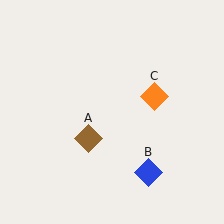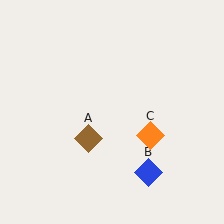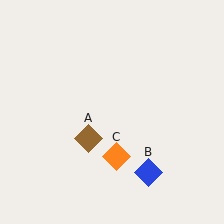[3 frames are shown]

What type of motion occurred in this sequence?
The orange diamond (object C) rotated clockwise around the center of the scene.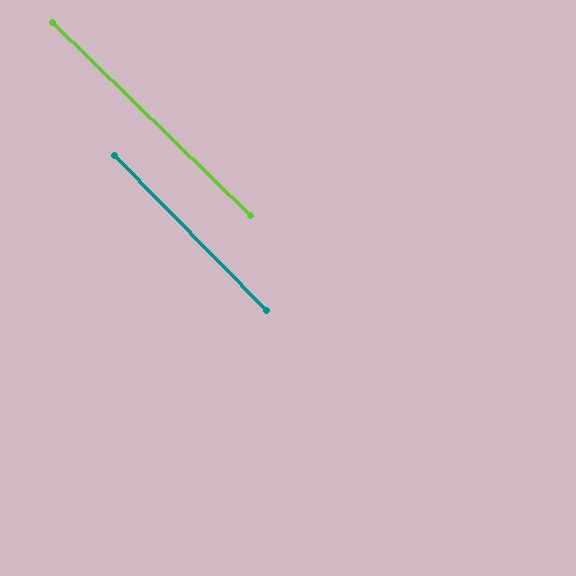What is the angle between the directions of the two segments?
Approximately 1 degree.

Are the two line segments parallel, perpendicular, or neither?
Parallel — their directions differ by only 1.3°.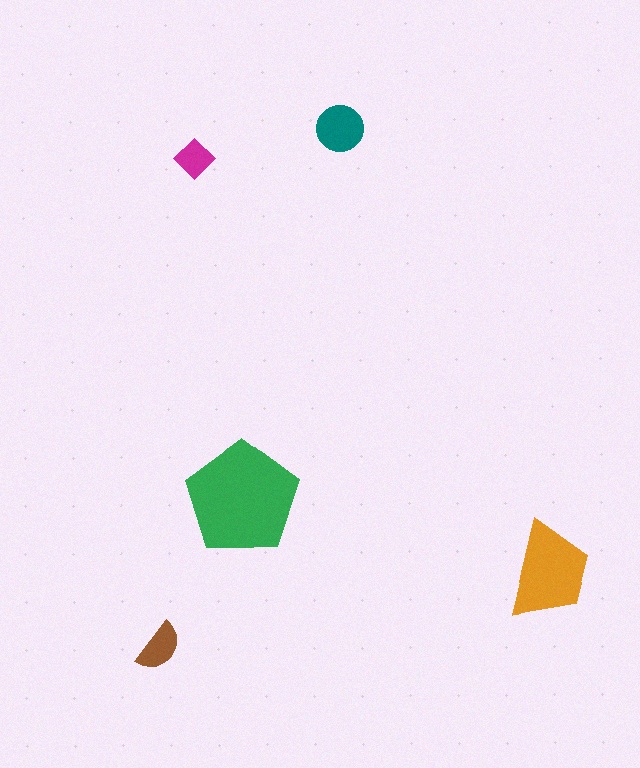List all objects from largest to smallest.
The green pentagon, the orange trapezoid, the teal circle, the brown semicircle, the magenta diamond.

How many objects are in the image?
There are 5 objects in the image.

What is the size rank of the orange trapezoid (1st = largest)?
2nd.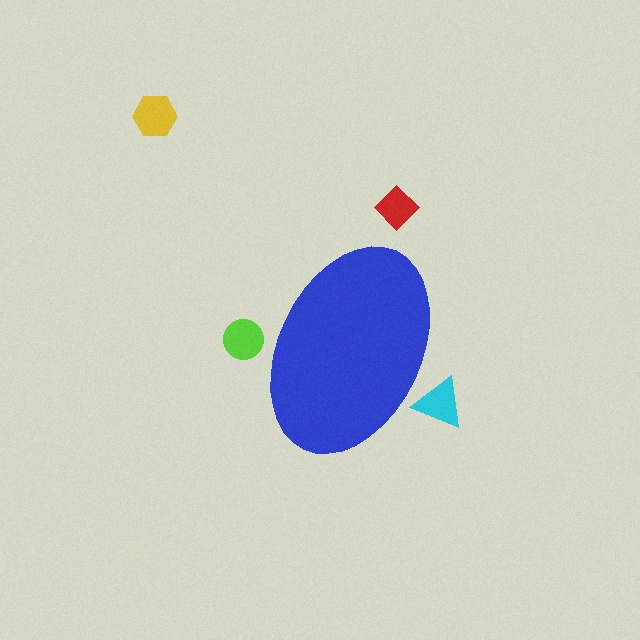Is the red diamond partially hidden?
No, the red diamond is fully visible.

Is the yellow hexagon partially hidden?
No, the yellow hexagon is fully visible.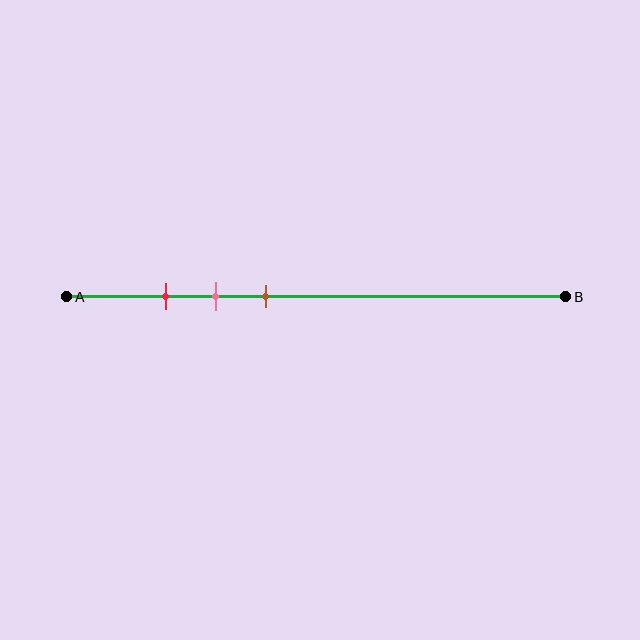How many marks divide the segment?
There are 3 marks dividing the segment.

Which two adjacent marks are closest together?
The red and pink marks are the closest adjacent pair.